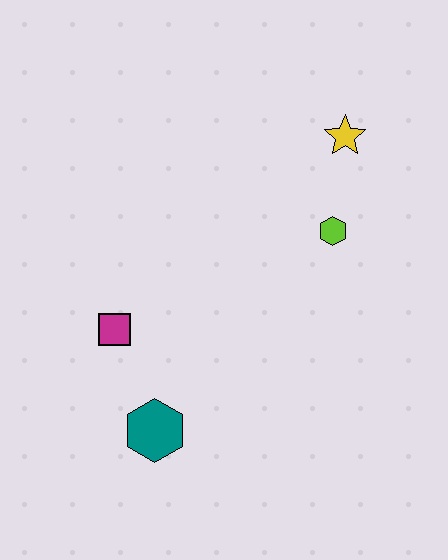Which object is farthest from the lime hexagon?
The teal hexagon is farthest from the lime hexagon.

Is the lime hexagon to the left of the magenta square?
No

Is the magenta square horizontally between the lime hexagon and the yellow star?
No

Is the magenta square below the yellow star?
Yes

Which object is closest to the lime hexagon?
The yellow star is closest to the lime hexagon.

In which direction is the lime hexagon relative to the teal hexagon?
The lime hexagon is above the teal hexagon.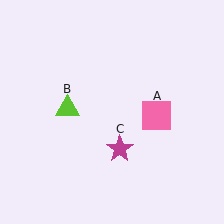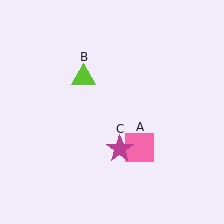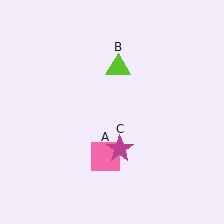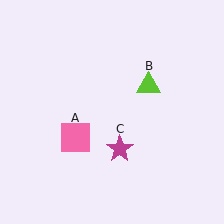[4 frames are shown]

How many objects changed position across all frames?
2 objects changed position: pink square (object A), lime triangle (object B).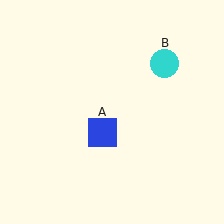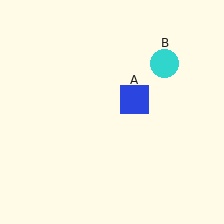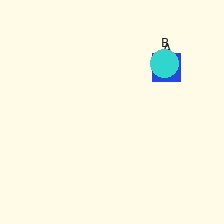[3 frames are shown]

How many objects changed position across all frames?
1 object changed position: blue square (object A).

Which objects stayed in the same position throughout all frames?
Cyan circle (object B) remained stationary.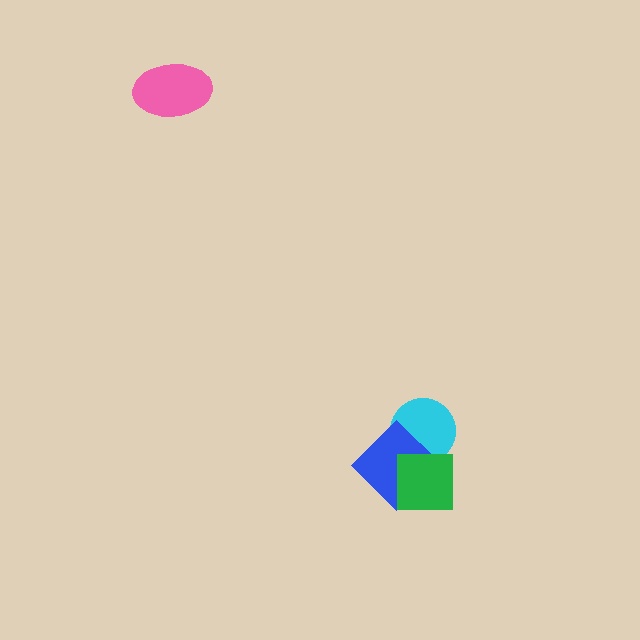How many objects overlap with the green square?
2 objects overlap with the green square.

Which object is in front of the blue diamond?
The green square is in front of the blue diamond.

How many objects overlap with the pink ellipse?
0 objects overlap with the pink ellipse.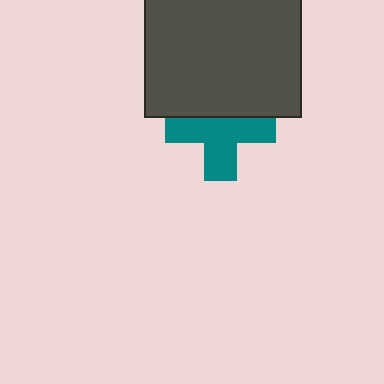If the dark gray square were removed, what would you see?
You would see the complete teal cross.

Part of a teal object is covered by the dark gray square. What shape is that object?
It is a cross.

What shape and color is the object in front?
The object in front is a dark gray square.